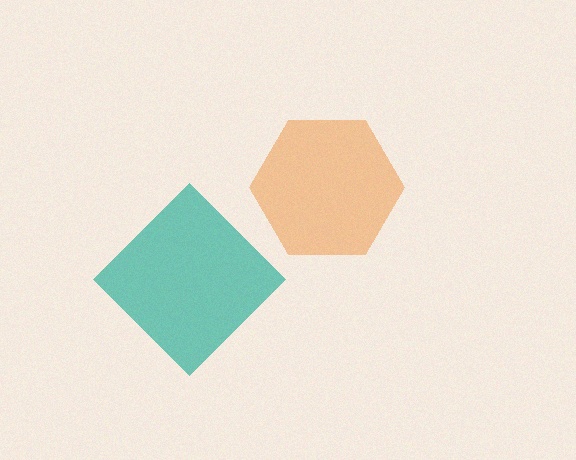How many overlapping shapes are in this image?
There are 2 overlapping shapes in the image.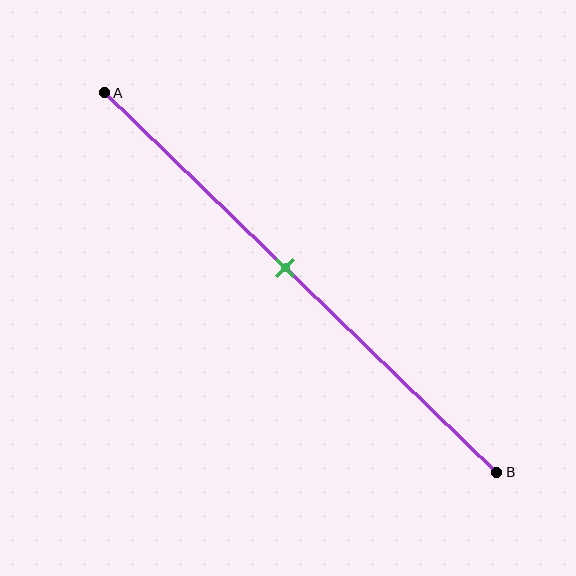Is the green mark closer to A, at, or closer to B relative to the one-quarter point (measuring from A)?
The green mark is closer to point B than the one-quarter point of segment AB.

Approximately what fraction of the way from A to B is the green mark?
The green mark is approximately 45% of the way from A to B.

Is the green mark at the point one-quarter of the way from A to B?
No, the mark is at about 45% from A, not at the 25% one-quarter point.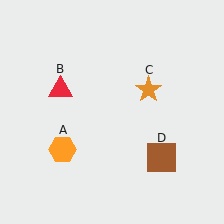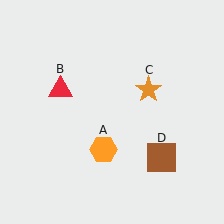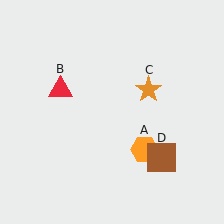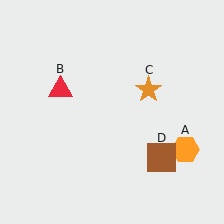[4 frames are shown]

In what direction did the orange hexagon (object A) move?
The orange hexagon (object A) moved right.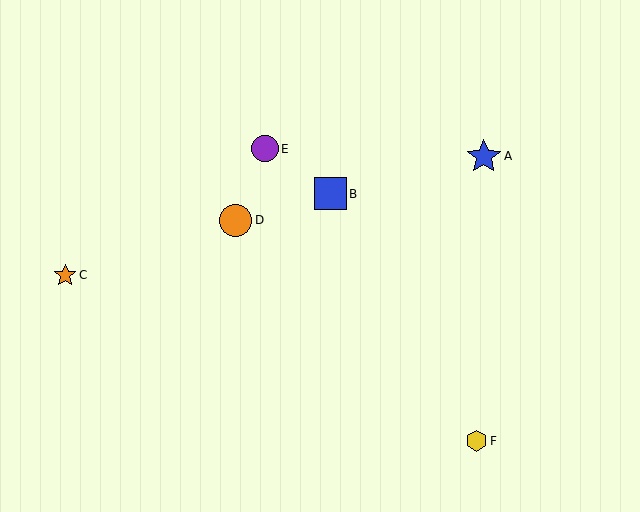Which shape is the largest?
The blue star (labeled A) is the largest.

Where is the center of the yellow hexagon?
The center of the yellow hexagon is at (476, 441).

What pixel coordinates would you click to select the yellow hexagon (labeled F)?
Click at (476, 441) to select the yellow hexagon F.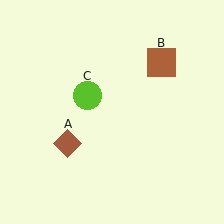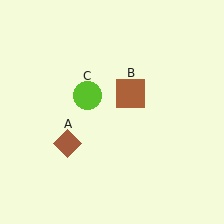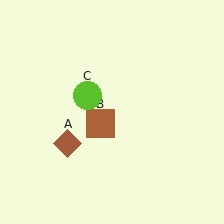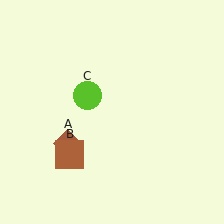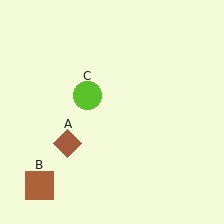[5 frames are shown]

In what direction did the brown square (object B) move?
The brown square (object B) moved down and to the left.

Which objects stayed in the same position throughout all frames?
Brown diamond (object A) and lime circle (object C) remained stationary.